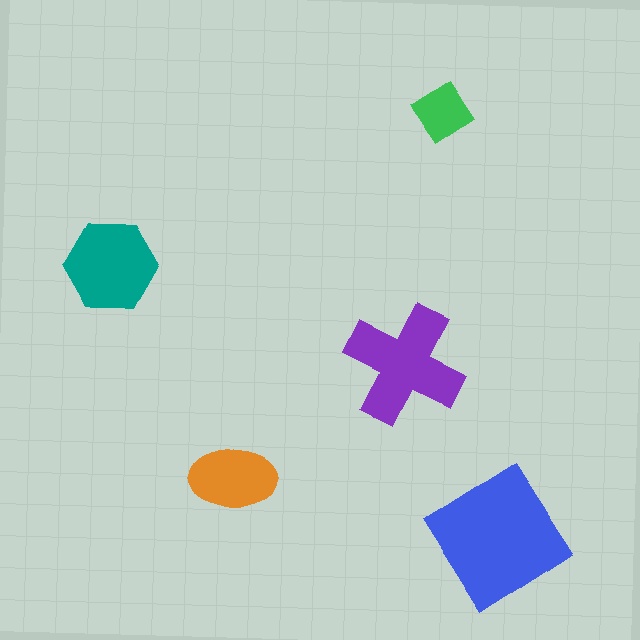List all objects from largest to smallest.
The blue diamond, the purple cross, the teal hexagon, the orange ellipse, the green diamond.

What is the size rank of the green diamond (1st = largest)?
5th.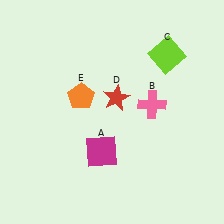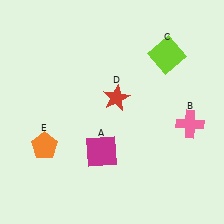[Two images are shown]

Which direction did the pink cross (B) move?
The pink cross (B) moved right.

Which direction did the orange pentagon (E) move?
The orange pentagon (E) moved down.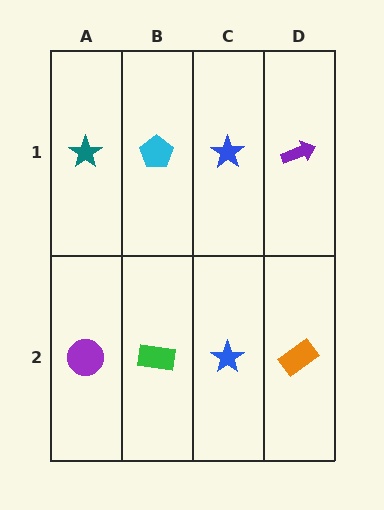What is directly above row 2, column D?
A purple arrow.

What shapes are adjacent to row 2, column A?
A teal star (row 1, column A), a green rectangle (row 2, column B).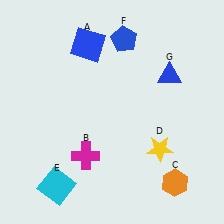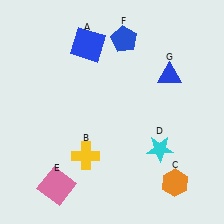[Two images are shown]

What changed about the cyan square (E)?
In Image 1, E is cyan. In Image 2, it changed to pink.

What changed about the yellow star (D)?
In Image 1, D is yellow. In Image 2, it changed to cyan.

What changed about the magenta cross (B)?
In Image 1, B is magenta. In Image 2, it changed to yellow.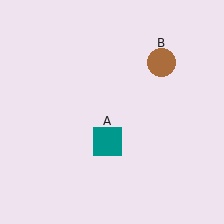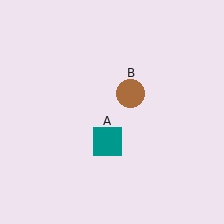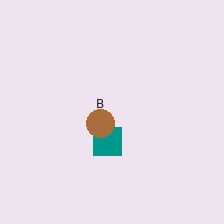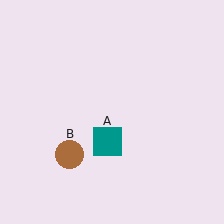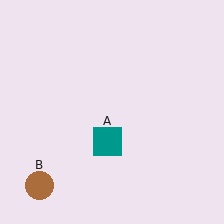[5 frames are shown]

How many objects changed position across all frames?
1 object changed position: brown circle (object B).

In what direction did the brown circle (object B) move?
The brown circle (object B) moved down and to the left.